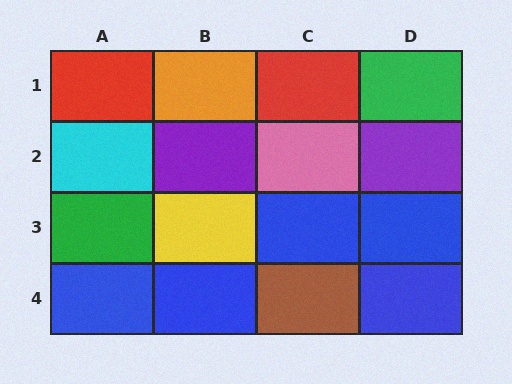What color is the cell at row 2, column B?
Purple.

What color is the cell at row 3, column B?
Yellow.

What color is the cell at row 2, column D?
Purple.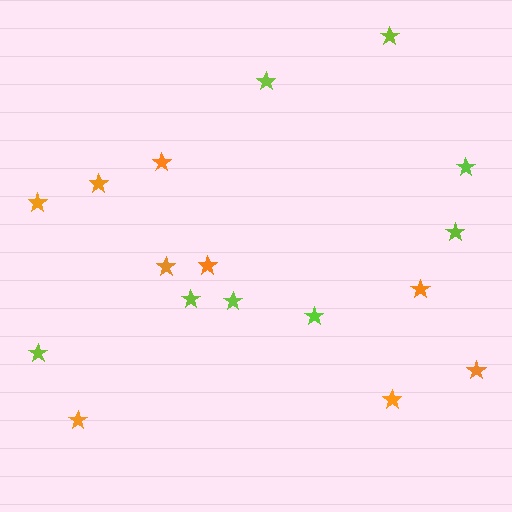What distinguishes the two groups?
There are 2 groups: one group of orange stars (9) and one group of lime stars (8).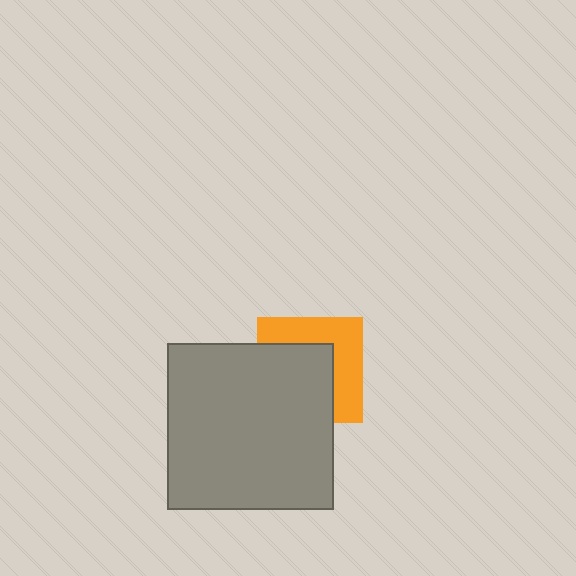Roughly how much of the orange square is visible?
About half of it is visible (roughly 46%).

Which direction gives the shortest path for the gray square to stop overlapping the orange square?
Moving toward the lower-left gives the shortest separation.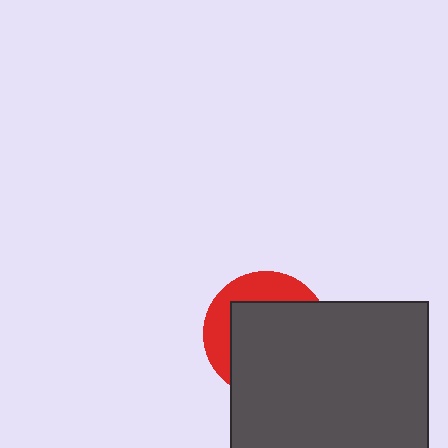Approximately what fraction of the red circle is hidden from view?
Roughly 68% of the red circle is hidden behind the dark gray rectangle.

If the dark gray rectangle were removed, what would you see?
You would see the complete red circle.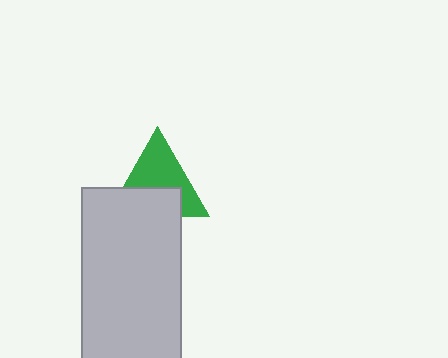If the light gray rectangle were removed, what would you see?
You would see the complete green triangle.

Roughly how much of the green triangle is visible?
About half of it is visible (roughly 58%).